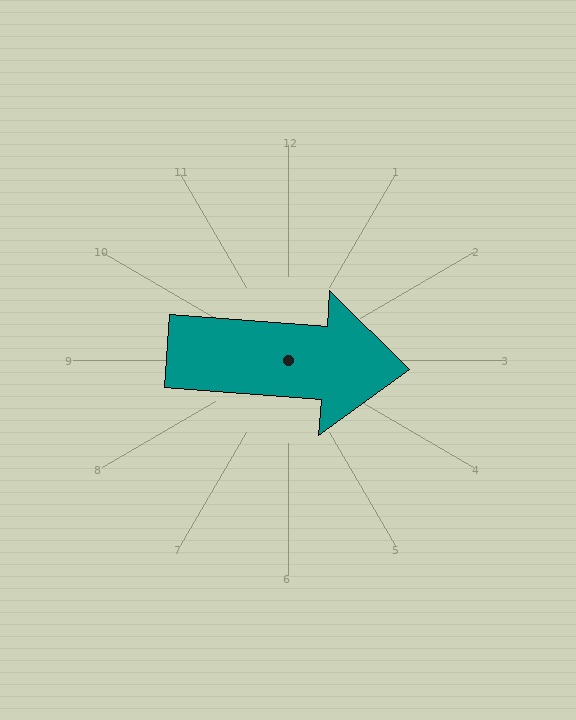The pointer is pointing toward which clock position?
Roughly 3 o'clock.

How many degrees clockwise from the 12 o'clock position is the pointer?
Approximately 94 degrees.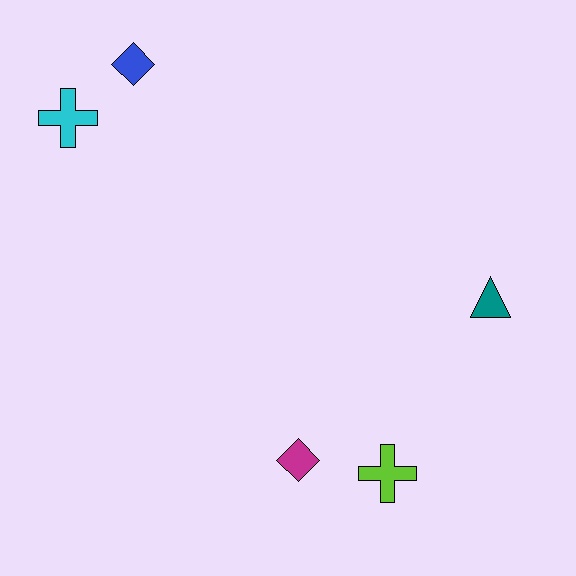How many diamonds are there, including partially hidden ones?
There are 2 diamonds.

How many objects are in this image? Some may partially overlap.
There are 5 objects.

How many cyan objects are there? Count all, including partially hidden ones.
There is 1 cyan object.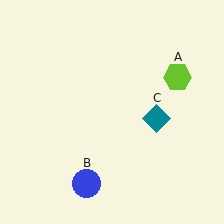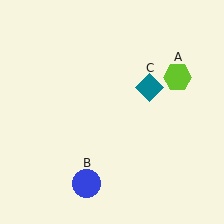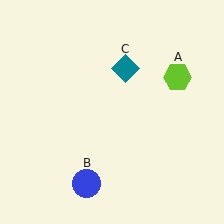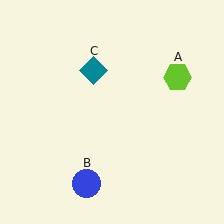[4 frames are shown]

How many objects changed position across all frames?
1 object changed position: teal diamond (object C).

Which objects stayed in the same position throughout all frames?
Lime hexagon (object A) and blue circle (object B) remained stationary.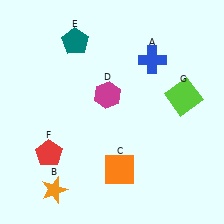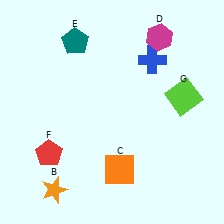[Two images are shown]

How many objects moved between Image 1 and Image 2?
1 object moved between the two images.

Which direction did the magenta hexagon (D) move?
The magenta hexagon (D) moved up.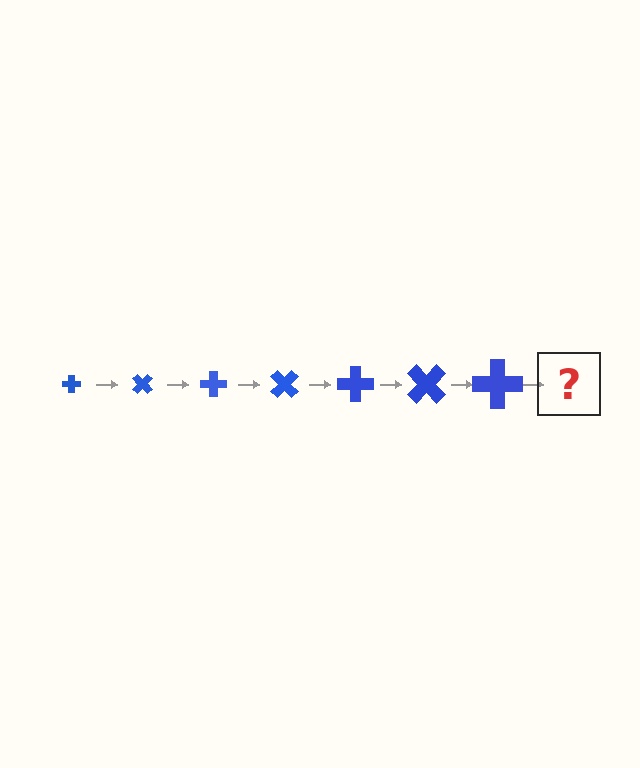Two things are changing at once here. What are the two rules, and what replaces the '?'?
The two rules are that the cross grows larger each step and it rotates 45 degrees each step. The '?' should be a cross, larger than the previous one and rotated 315 degrees from the start.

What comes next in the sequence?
The next element should be a cross, larger than the previous one and rotated 315 degrees from the start.